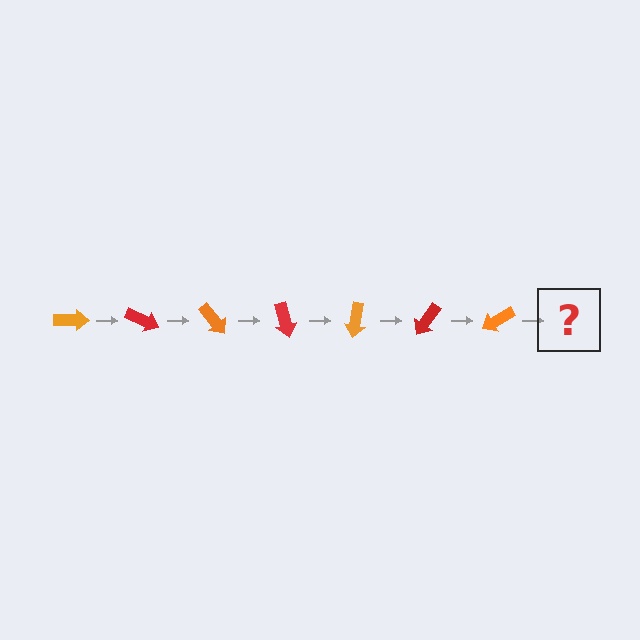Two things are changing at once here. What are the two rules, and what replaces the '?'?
The two rules are that it rotates 25 degrees each step and the color cycles through orange and red. The '?' should be a red arrow, rotated 175 degrees from the start.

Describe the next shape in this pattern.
It should be a red arrow, rotated 175 degrees from the start.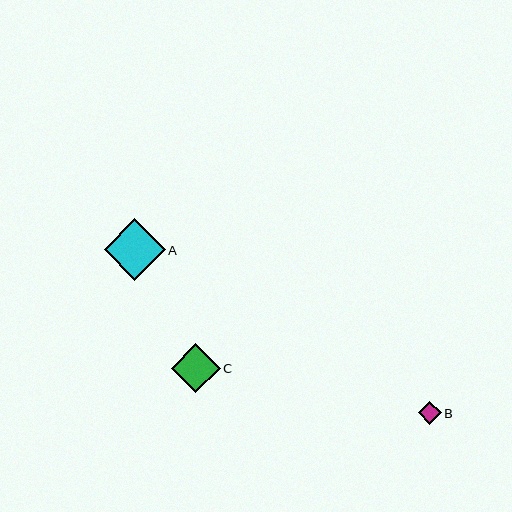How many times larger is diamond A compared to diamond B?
Diamond A is approximately 2.7 times the size of diamond B.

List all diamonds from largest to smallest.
From largest to smallest: A, C, B.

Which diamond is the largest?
Diamond A is the largest with a size of approximately 61 pixels.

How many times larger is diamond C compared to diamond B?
Diamond C is approximately 2.1 times the size of diamond B.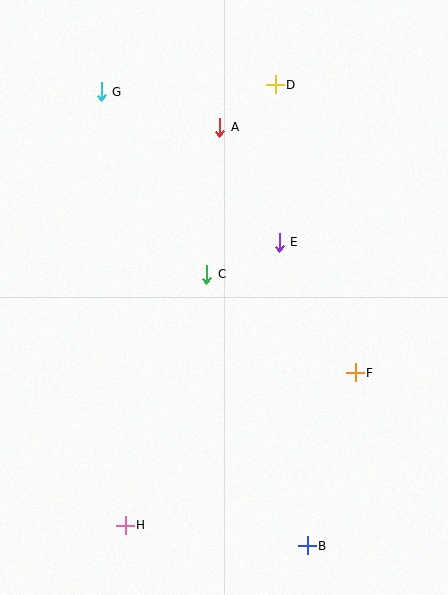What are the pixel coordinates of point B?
Point B is at (307, 546).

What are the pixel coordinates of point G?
Point G is at (101, 92).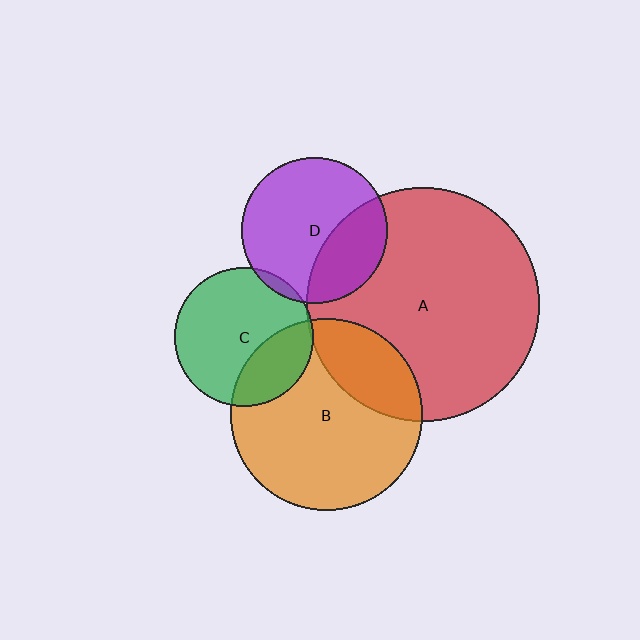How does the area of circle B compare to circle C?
Approximately 1.9 times.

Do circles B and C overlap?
Yes.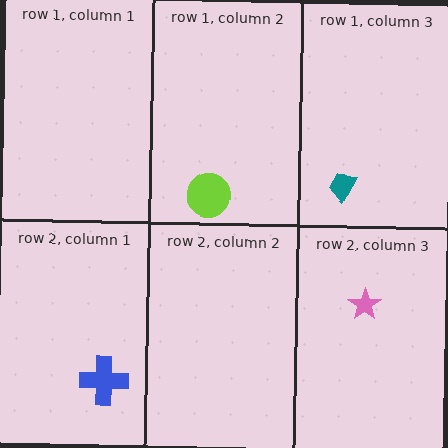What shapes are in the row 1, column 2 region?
The lime circle.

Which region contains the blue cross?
The row 2, column 1 region.